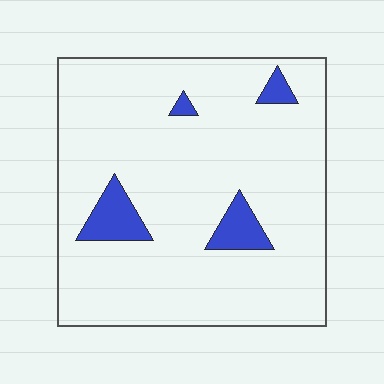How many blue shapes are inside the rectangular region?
4.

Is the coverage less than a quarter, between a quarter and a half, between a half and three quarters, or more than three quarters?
Less than a quarter.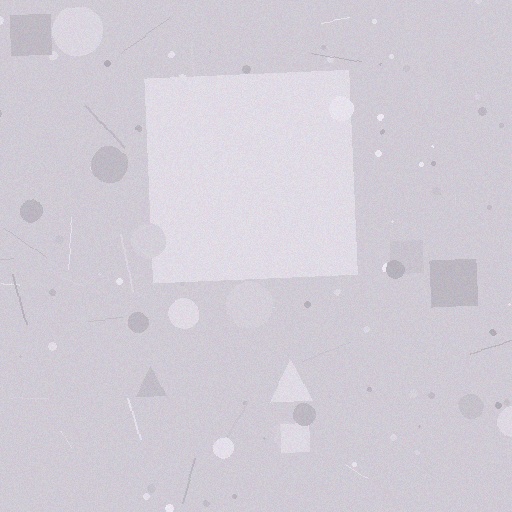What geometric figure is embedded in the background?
A square is embedded in the background.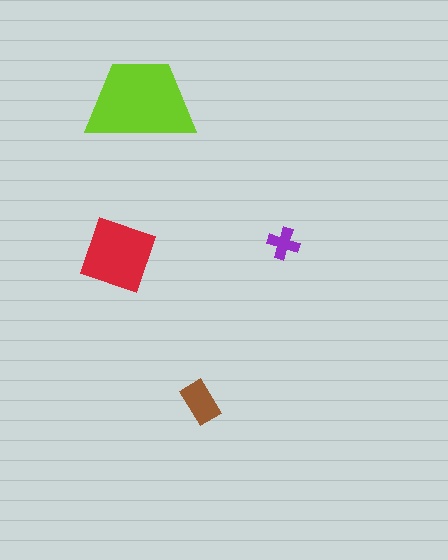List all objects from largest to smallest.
The lime trapezoid, the red diamond, the brown rectangle, the purple cross.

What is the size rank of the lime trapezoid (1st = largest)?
1st.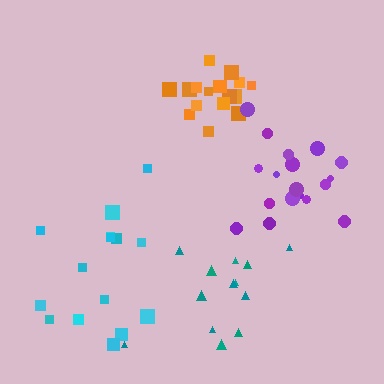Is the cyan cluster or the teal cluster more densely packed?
Cyan.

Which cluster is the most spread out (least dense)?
Teal.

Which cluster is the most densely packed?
Orange.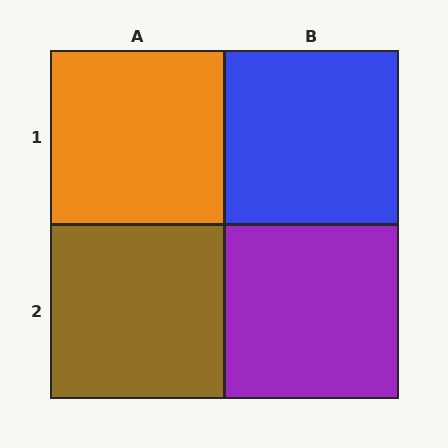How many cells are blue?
1 cell is blue.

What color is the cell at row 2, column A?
Brown.